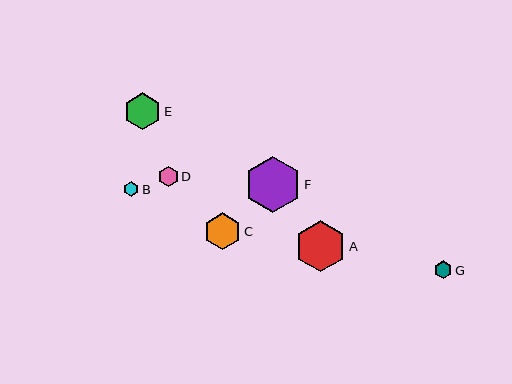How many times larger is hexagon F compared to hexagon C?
Hexagon F is approximately 1.5 times the size of hexagon C.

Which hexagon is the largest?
Hexagon F is the largest with a size of approximately 57 pixels.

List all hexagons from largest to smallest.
From largest to smallest: F, A, E, C, D, G, B.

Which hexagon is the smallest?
Hexagon B is the smallest with a size of approximately 15 pixels.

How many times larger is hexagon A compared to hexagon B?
Hexagon A is approximately 3.3 times the size of hexagon B.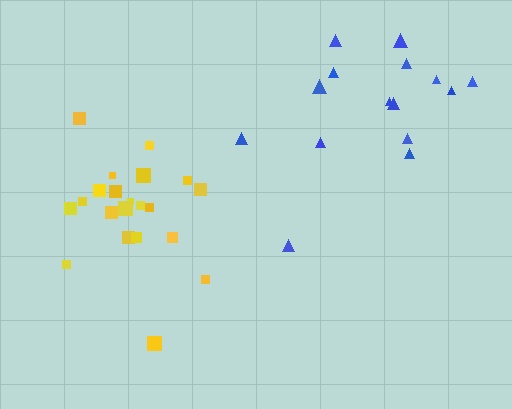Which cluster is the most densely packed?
Yellow.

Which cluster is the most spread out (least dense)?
Blue.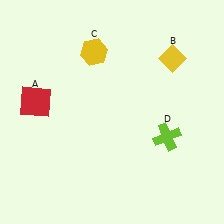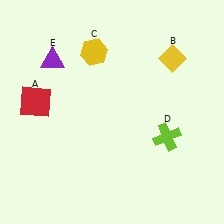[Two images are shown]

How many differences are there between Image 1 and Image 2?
There is 1 difference between the two images.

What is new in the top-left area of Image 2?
A purple triangle (E) was added in the top-left area of Image 2.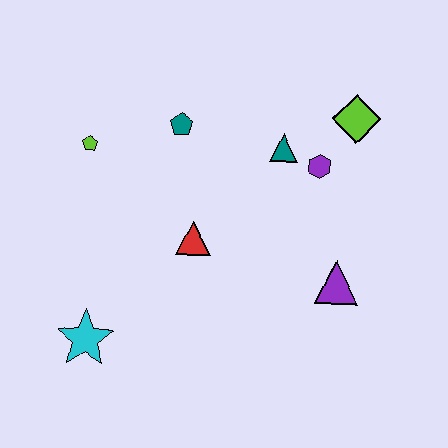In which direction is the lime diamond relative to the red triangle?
The lime diamond is to the right of the red triangle.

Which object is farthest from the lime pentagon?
The purple triangle is farthest from the lime pentagon.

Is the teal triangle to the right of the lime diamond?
No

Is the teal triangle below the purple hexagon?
No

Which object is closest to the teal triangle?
The purple hexagon is closest to the teal triangle.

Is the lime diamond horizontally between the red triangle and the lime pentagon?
No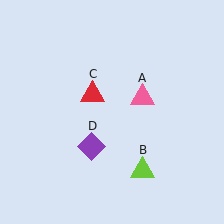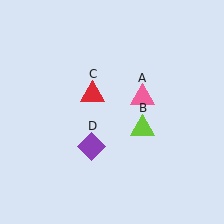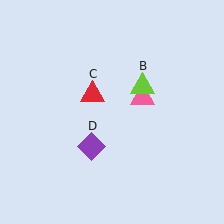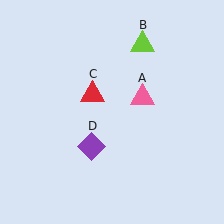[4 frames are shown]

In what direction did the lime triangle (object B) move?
The lime triangle (object B) moved up.